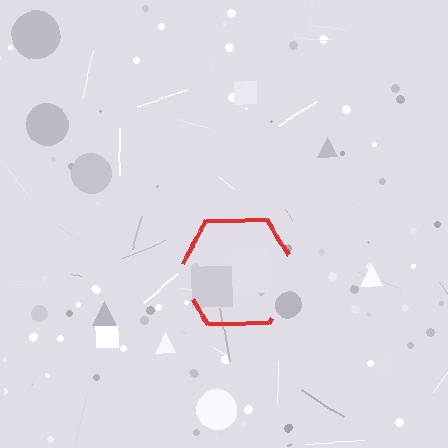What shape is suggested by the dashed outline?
The dashed outline suggests a hexagon.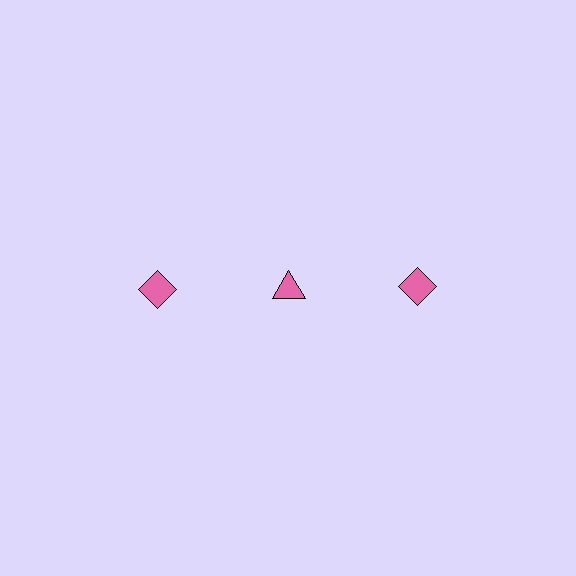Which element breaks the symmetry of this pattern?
The pink triangle in the top row, second from left column breaks the symmetry. All other shapes are pink diamonds.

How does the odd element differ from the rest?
It has a different shape: triangle instead of diamond.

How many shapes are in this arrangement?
There are 3 shapes arranged in a grid pattern.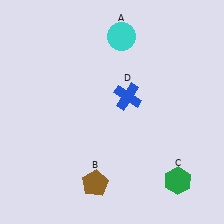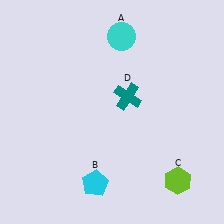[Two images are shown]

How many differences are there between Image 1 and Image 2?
There are 3 differences between the two images.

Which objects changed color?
B changed from brown to cyan. C changed from green to lime. D changed from blue to teal.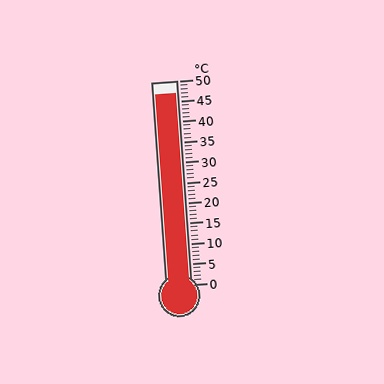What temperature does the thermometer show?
The thermometer shows approximately 47°C.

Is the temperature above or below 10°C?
The temperature is above 10°C.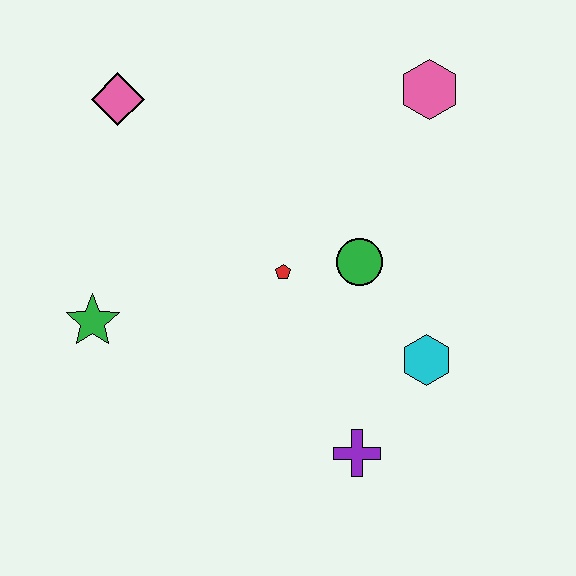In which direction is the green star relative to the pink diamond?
The green star is below the pink diamond.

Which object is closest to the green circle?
The red pentagon is closest to the green circle.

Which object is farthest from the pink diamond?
The purple cross is farthest from the pink diamond.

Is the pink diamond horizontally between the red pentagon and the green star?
Yes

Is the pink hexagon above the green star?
Yes